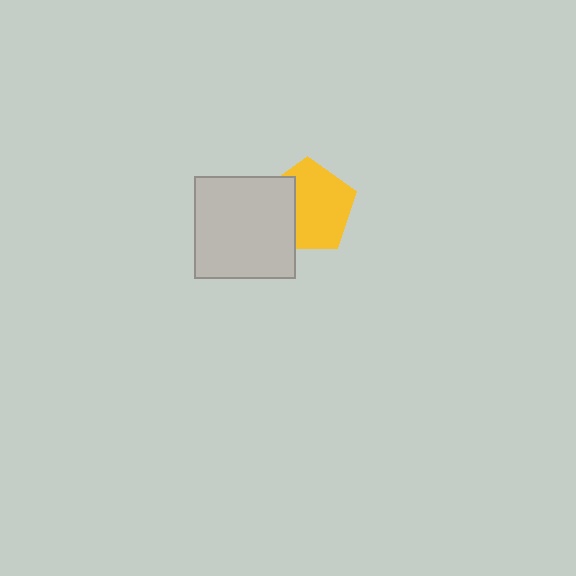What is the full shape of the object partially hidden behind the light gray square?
The partially hidden object is a yellow pentagon.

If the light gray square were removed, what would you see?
You would see the complete yellow pentagon.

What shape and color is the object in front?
The object in front is a light gray square.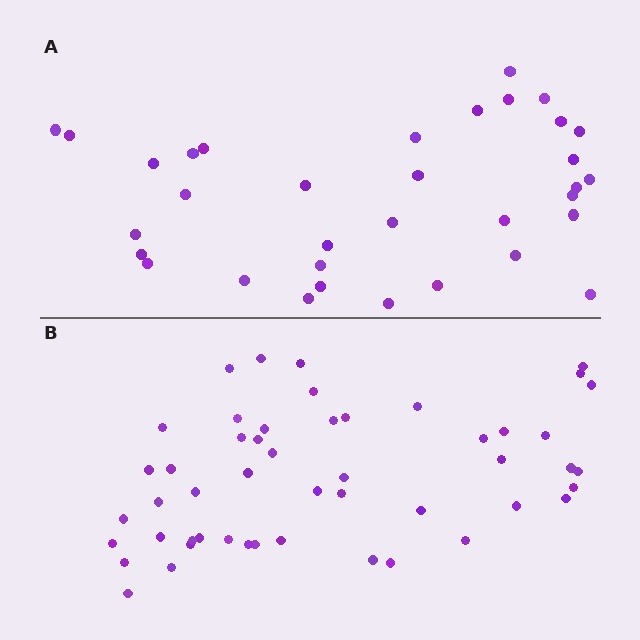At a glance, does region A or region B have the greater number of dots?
Region B (the bottom region) has more dots.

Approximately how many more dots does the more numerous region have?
Region B has approximately 15 more dots than region A.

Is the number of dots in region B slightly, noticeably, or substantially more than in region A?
Region B has substantially more. The ratio is roughly 1.5 to 1.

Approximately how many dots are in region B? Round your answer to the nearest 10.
About 50 dots.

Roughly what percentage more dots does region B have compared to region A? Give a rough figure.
About 45% more.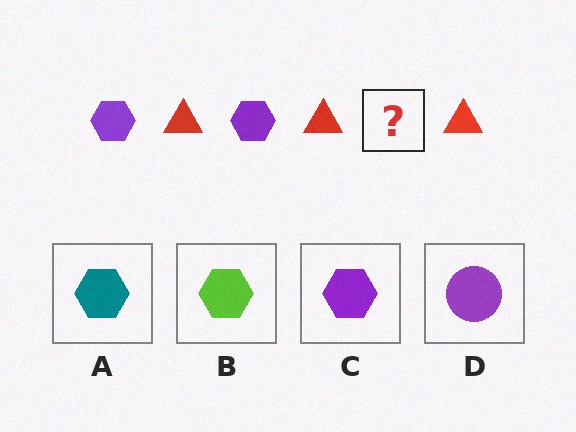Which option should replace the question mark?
Option C.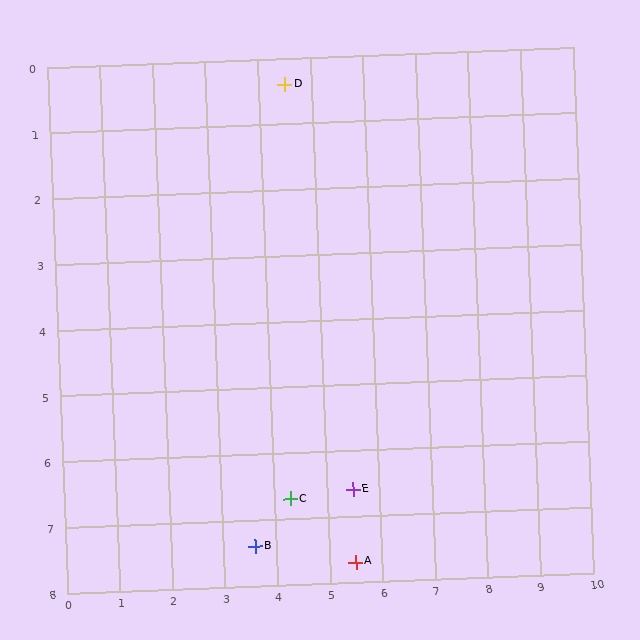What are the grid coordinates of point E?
Point E is at approximately (5.5, 6.6).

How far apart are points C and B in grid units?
Points C and B are about 1.0 grid units apart.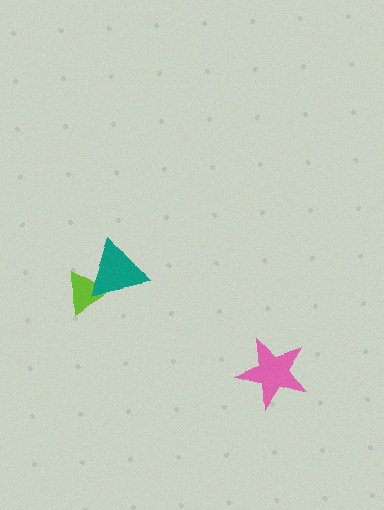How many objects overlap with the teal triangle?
1 object overlaps with the teal triangle.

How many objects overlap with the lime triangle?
1 object overlaps with the lime triangle.